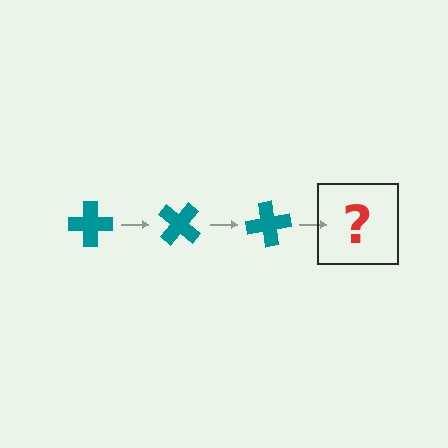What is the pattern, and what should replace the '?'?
The pattern is that the cross rotates 40 degrees each step. The '?' should be a teal cross rotated 120 degrees.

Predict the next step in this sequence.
The next step is a teal cross rotated 120 degrees.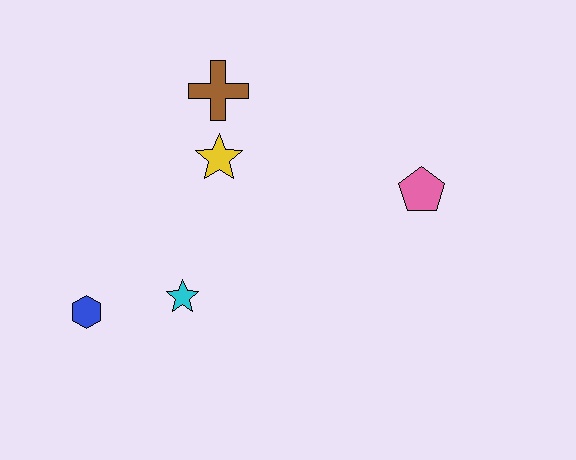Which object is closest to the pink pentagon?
The yellow star is closest to the pink pentagon.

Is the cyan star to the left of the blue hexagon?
No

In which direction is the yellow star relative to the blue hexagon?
The yellow star is above the blue hexagon.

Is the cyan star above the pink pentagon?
No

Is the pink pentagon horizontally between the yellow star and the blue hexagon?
No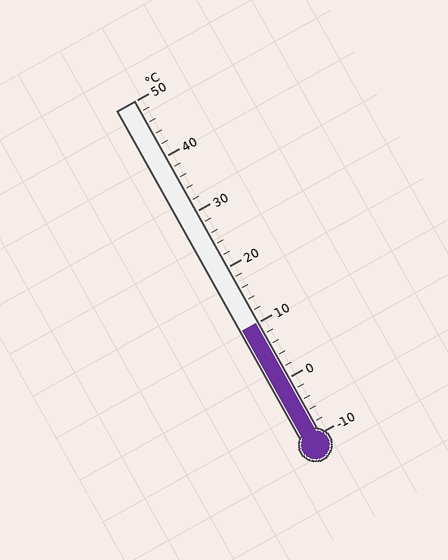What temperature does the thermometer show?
The thermometer shows approximately 10°C.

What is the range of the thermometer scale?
The thermometer scale ranges from -10°C to 50°C.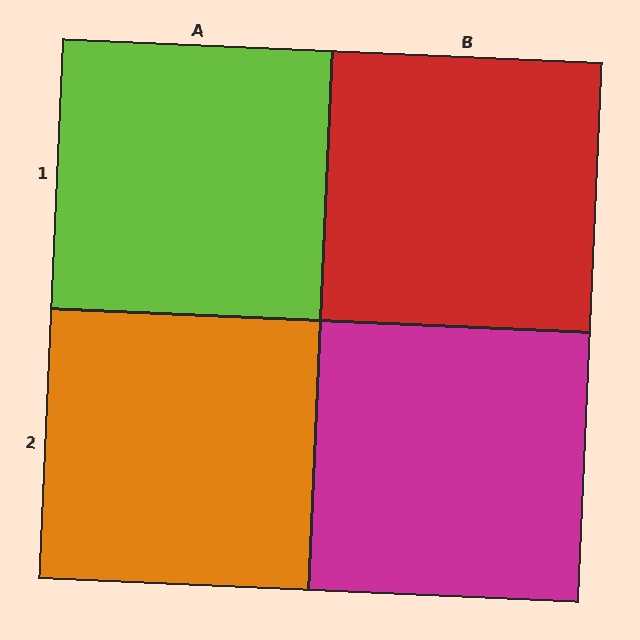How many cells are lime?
1 cell is lime.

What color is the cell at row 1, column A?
Lime.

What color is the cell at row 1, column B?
Red.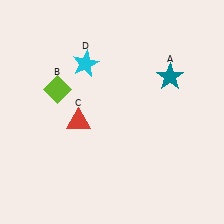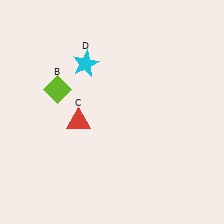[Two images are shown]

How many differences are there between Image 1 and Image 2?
There is 1 difference between the two images.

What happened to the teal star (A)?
The teal star (A) was removed in Image 2. It was in the top-right area of Image 1.